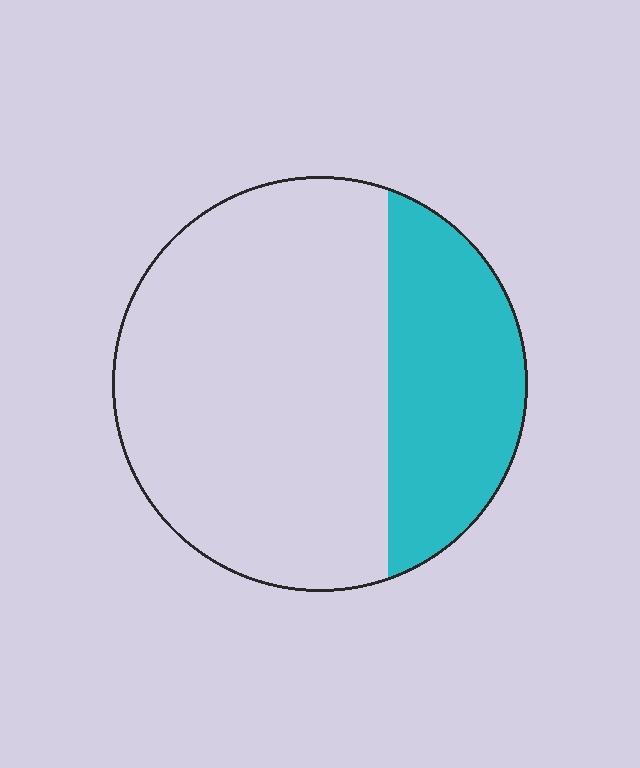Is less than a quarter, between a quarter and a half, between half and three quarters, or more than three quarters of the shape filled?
Between a quarter and a half.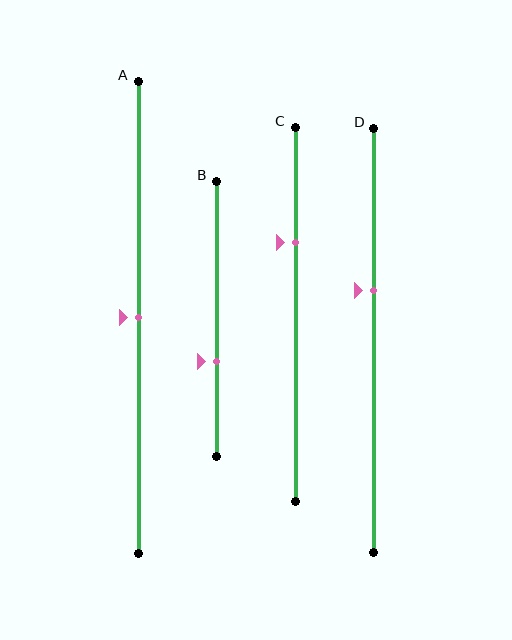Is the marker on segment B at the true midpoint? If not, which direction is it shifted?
No, the marker on segment B is shifted downward by about 15% of the segment length.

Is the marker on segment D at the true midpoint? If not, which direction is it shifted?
No, the marker on segment D is shifted upward by about 12% of the segment length.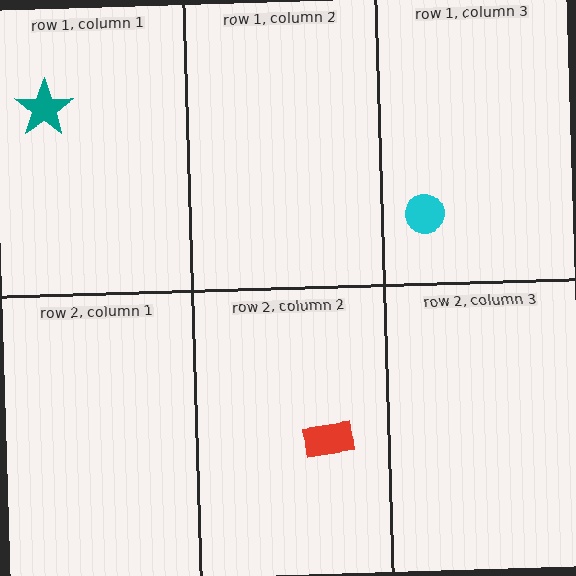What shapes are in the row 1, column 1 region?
The teal star.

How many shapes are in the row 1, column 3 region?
1.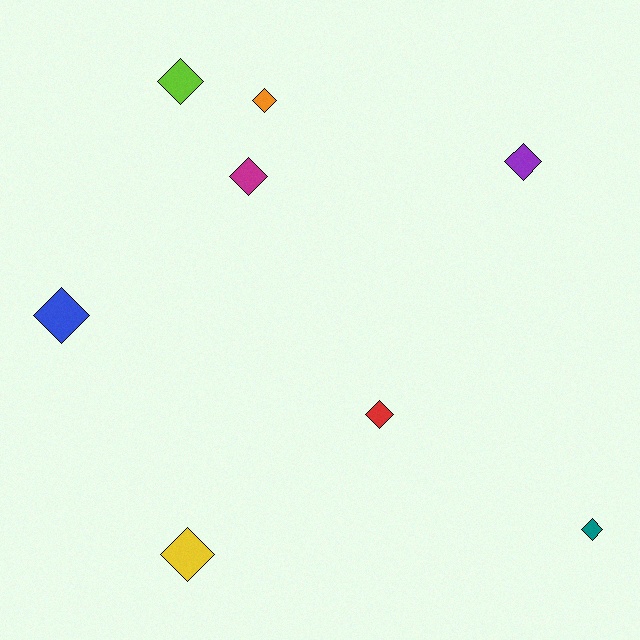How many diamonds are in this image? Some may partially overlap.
There are 8 diamonds.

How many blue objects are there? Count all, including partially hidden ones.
There is 1 blue object.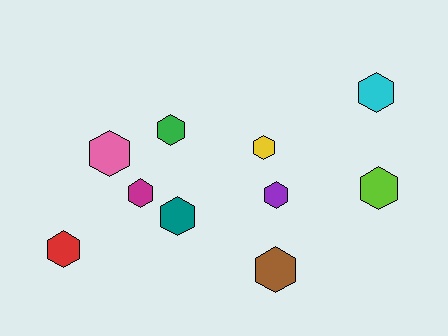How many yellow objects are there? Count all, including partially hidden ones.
There is 1 yellow object.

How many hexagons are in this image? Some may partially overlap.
There are 10 hexagons.